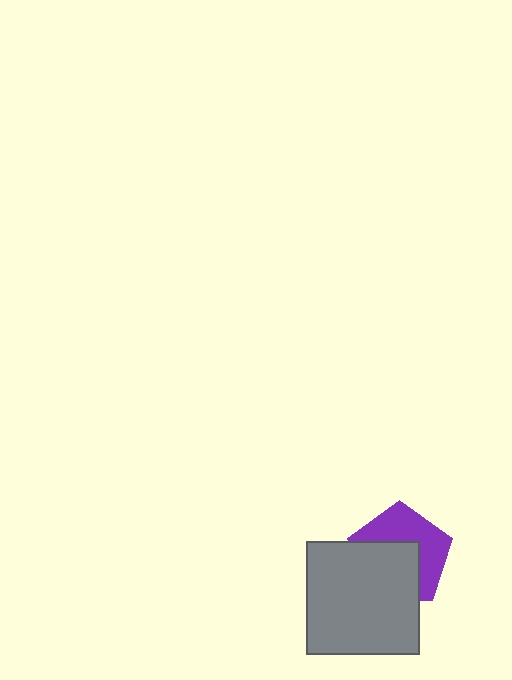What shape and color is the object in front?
The object in front is a gray square.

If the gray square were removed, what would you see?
You would see the complete purple pentagon.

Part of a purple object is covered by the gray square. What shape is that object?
It is a pentagon.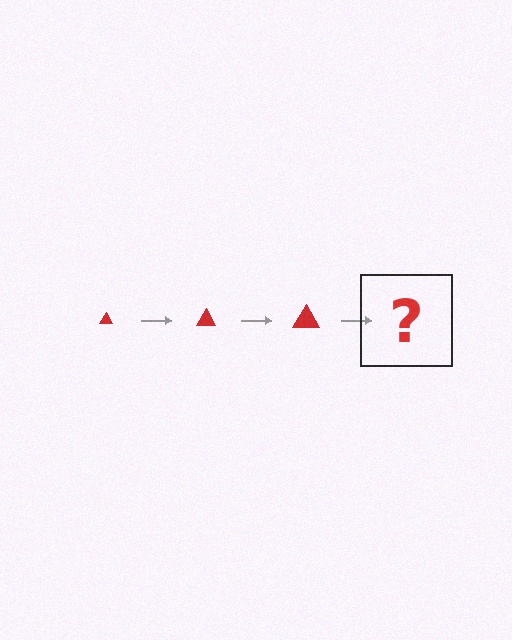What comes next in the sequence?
The next element should be a red triangle, larger than the previous one.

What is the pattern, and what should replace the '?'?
The pattern is that the triangle gets progressively larger each step. The '?' should be a red triangle, larger than the previous one.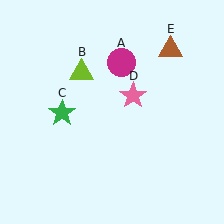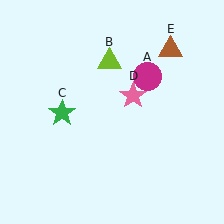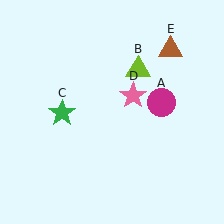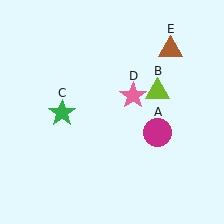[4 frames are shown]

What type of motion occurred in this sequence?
The magenta circle (object A), lime triangle (object B) rotated clockwise around the center of the scene.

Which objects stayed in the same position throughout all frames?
Green star (object C) and pink star (object D) and brown triangle (object E) remained stationary.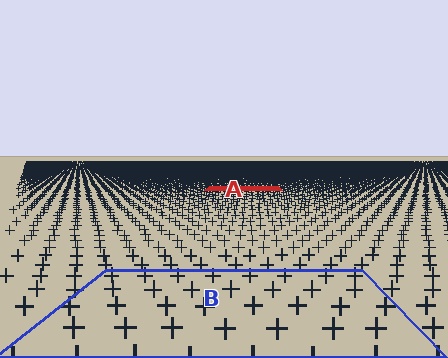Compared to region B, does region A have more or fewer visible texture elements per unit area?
Region A has more texture elements per unit area — they are packed more densely because it is farther away.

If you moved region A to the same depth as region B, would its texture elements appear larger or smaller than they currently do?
They would appear larger. At a closer depth, the same texture elements are projected at a bigger on-screen size.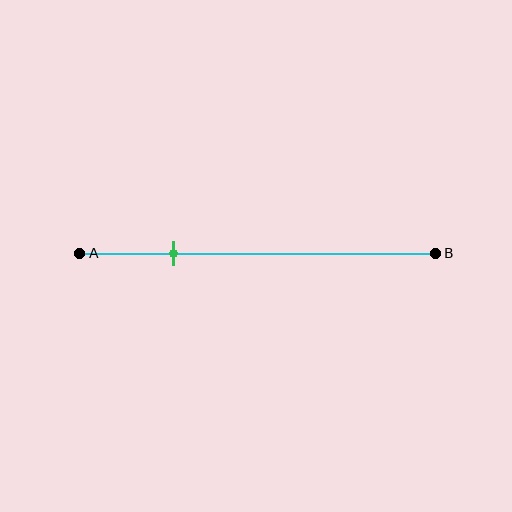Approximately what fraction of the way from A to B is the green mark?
The green mark is approximately 25% of the way from A to B.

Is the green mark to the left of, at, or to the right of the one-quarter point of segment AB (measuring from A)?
The green mark is approximately at the one-quarter point of segment AB.